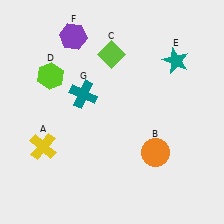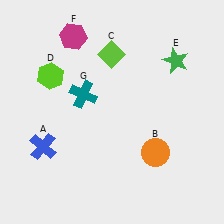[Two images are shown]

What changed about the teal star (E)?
In Image 1, E is teal. In Image 2, it changed to green.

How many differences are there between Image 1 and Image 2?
There are 3 differences between the two images.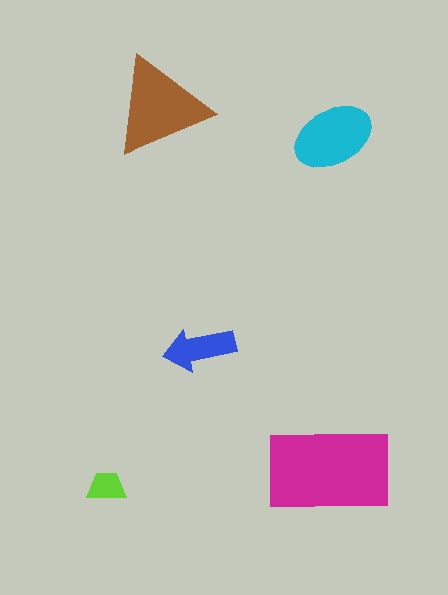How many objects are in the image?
There are 5 objects in the image.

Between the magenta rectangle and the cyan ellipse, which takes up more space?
The magenta rectangle.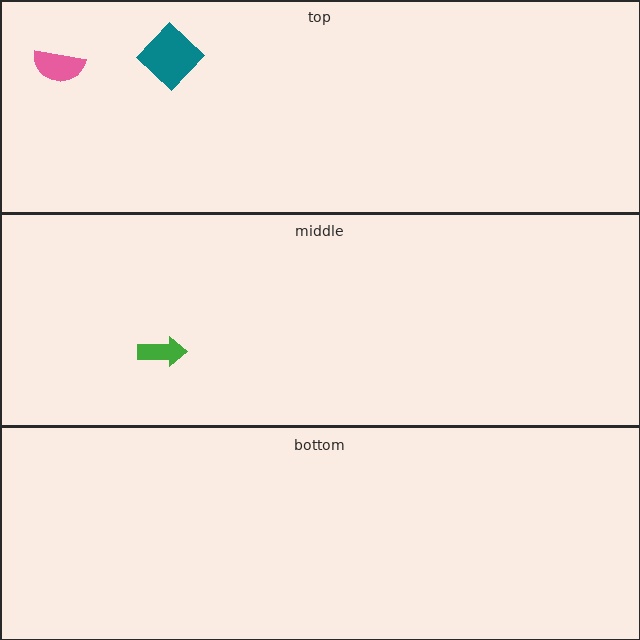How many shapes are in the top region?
2.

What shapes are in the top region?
The teal diamond, the pink semicircle.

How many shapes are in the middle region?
1.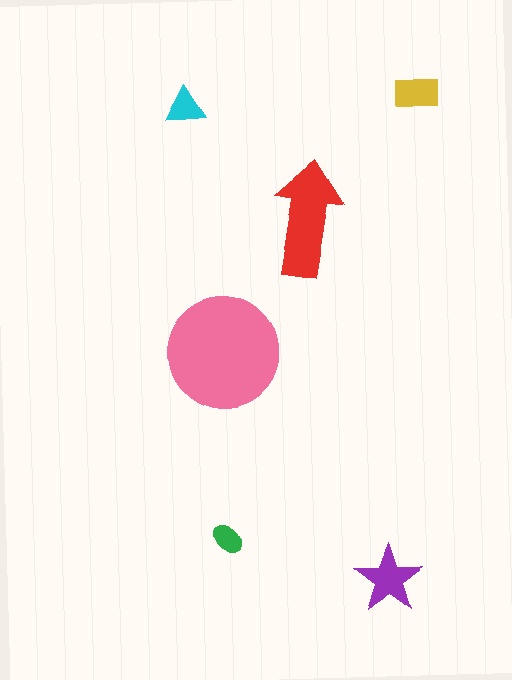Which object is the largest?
The pink circle.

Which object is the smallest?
The green ellipse.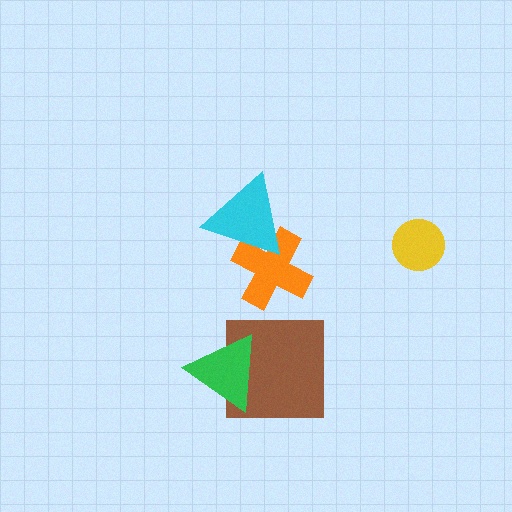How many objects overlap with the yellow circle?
0 objects overlap with the yellow circle.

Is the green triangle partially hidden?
No, no other shape covers it.